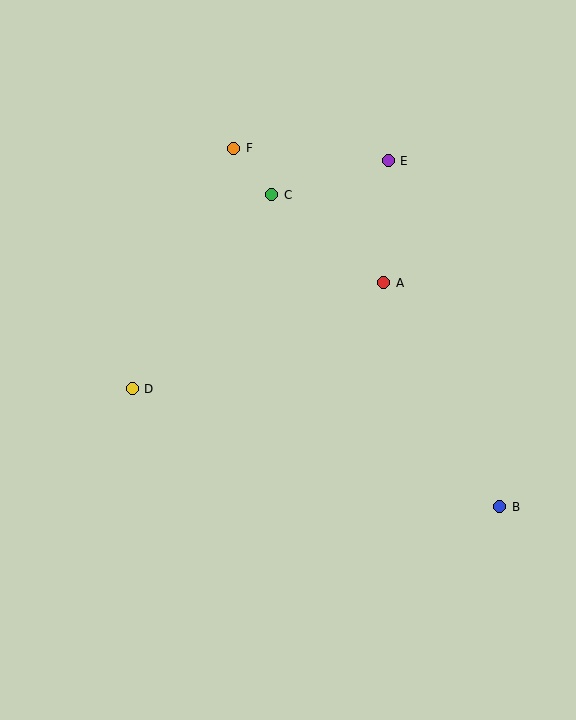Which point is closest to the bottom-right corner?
Point B is closest to the bottom-right corner.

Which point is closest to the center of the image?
Point A at (384, 283) is closest to the center.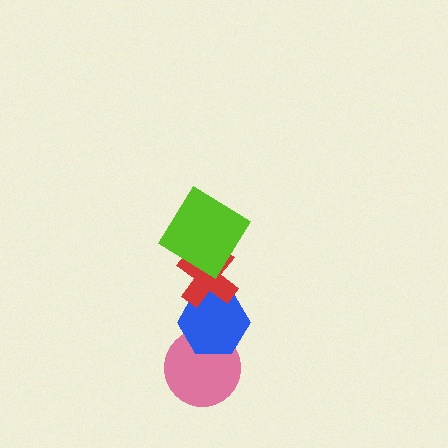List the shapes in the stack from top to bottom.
From top to bottom: the lime diamond, the red cross, the blue hexagon, the pink circle.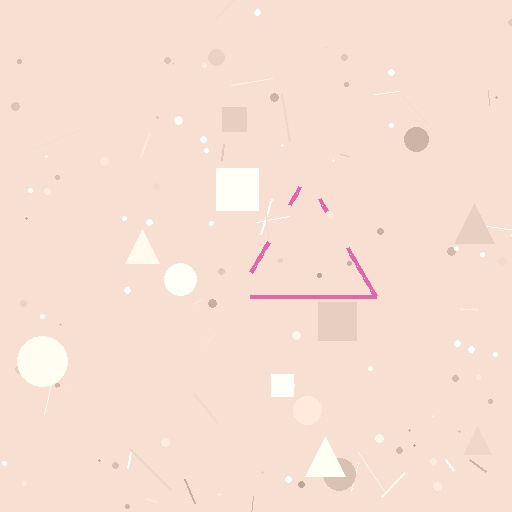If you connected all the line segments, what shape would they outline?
They would outline a triangle.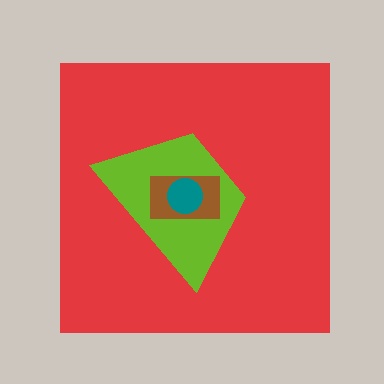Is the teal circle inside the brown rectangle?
Yes.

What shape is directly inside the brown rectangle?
The teal circle.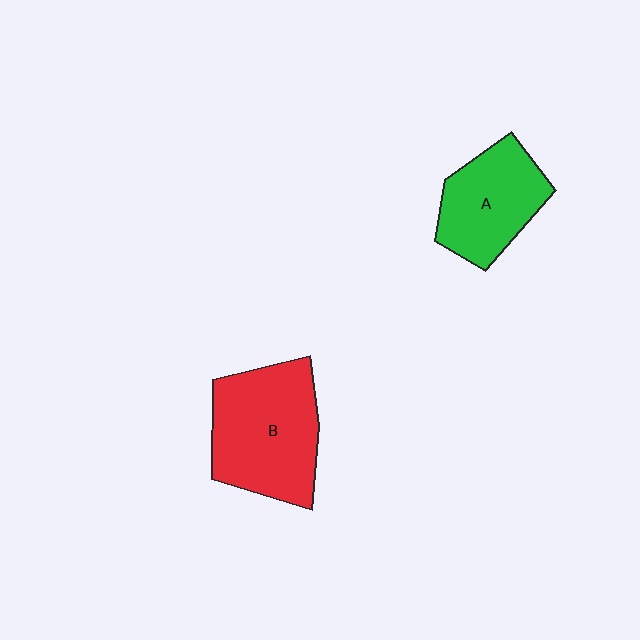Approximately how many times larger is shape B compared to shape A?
Approximately 1.4 times.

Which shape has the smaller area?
Shape A (green).